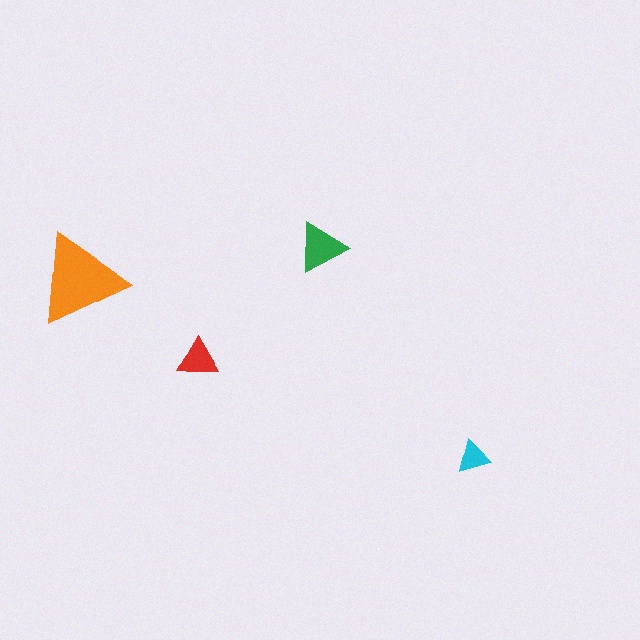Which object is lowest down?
The cyan triangle is bottommost.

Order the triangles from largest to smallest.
the orange one, the green one, the red one, the cyan one.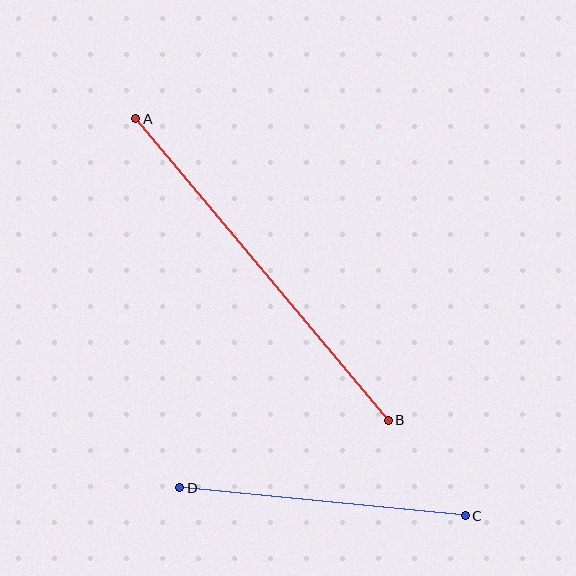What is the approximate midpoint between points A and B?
The midpoint is at approximately (262, 269) pixels.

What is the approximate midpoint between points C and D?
The midpoint is at approximately (322, 502) pixels.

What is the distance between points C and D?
The distance is approximately 287 pixels.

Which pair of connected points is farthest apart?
Points A and B are farthest apart.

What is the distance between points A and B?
The distance is approximately 393 pixels.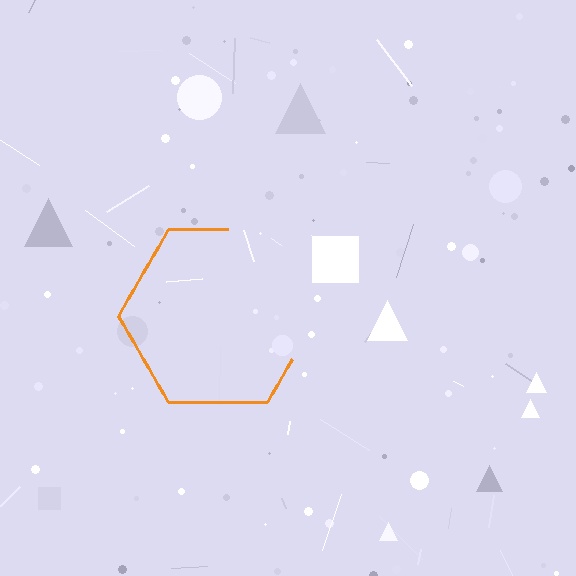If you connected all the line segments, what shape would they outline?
They would outline a hexagon.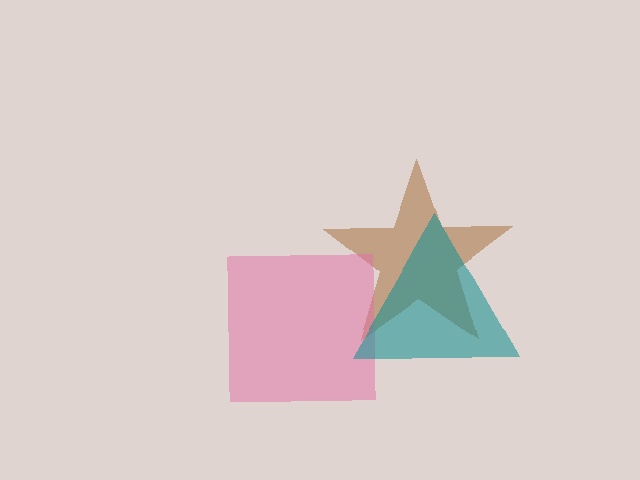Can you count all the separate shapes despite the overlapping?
Yes, there are 3 separate shapes.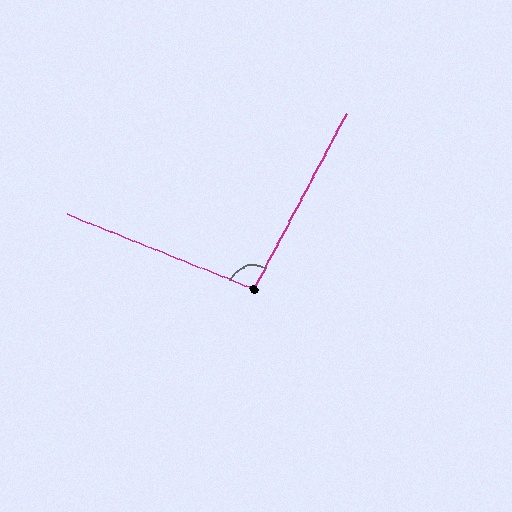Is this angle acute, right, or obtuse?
It is obtuse.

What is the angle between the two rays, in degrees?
Approximately 96 degrees.